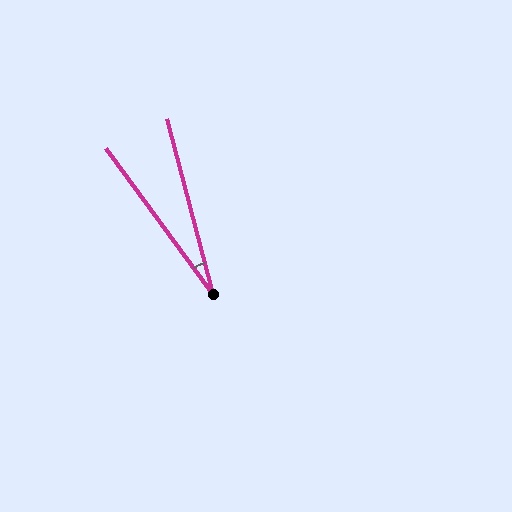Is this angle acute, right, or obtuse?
It is acute.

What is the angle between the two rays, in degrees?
Approximately 22 degrees.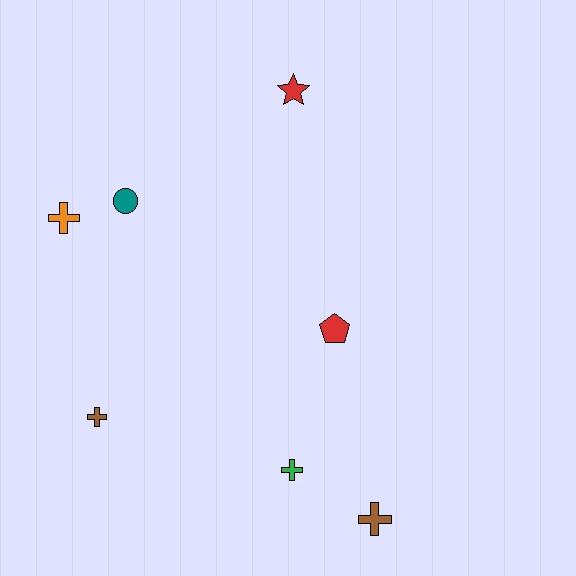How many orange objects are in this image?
There is 1 orange object.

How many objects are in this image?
There are 7 objects.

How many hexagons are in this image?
There are no hexagons.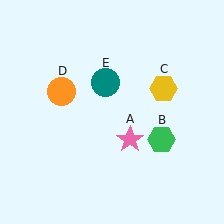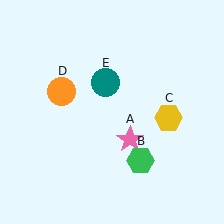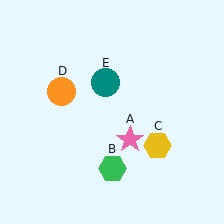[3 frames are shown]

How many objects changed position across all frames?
2 objects changed position: green hexagon (object B), yellow hexagon (object C).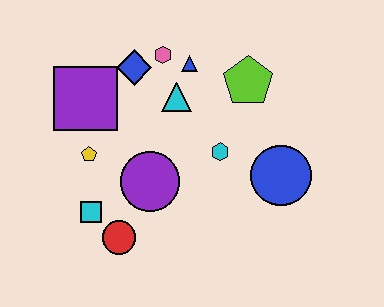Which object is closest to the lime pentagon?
The blue triangle is closest to the lime pentagon.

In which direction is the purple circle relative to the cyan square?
The purple circle is to the right of the cyan square.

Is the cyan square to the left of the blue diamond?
Yes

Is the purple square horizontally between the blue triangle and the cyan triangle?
No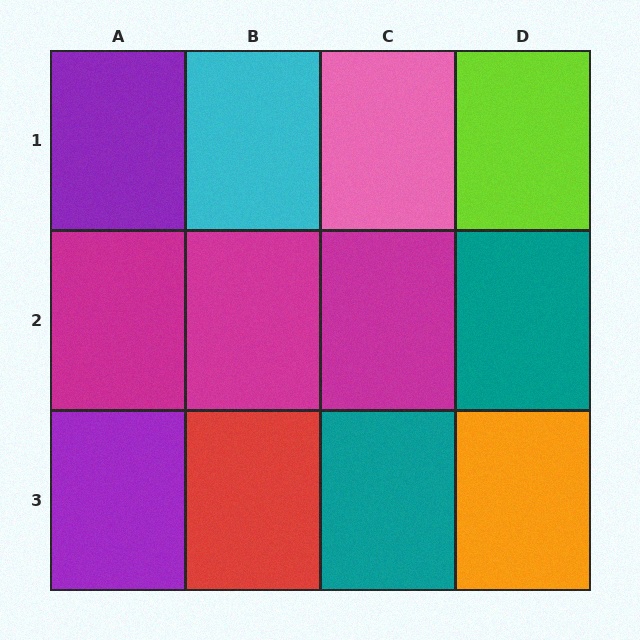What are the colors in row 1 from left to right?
Purple, cyan, pink, lime.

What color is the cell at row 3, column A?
Purple.